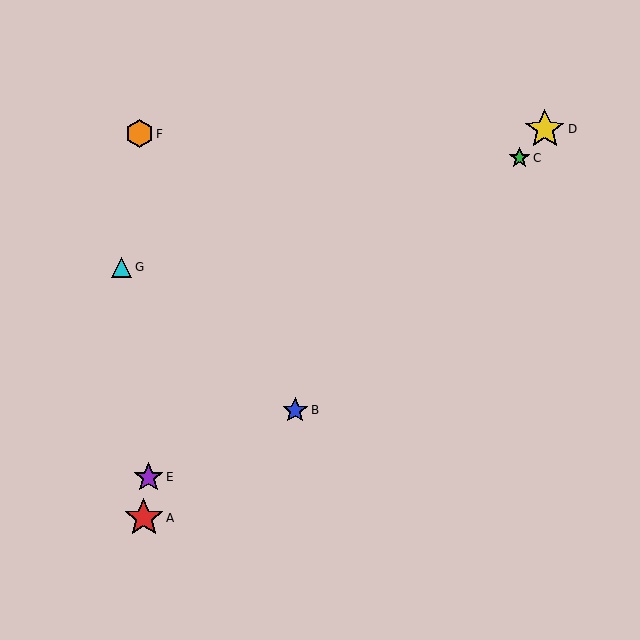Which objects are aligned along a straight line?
Objects B, C, D are aligned along a straight line.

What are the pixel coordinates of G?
Object G is at (122, 267).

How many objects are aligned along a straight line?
3 objects (B, C, D) are aligned along a straight line.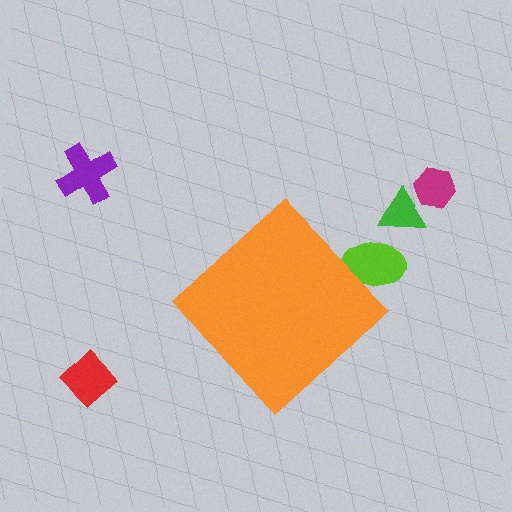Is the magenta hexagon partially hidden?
No, the magenta hexagon is fully visible.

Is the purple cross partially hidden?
No, the purple cross is fully visible.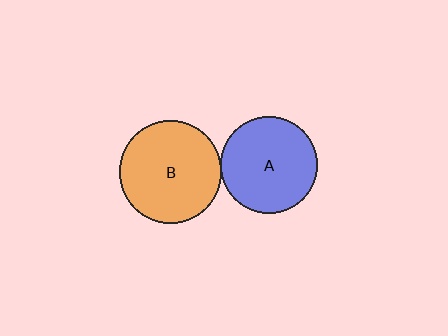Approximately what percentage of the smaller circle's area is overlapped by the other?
Approximately 5%.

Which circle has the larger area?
Circle B (orange).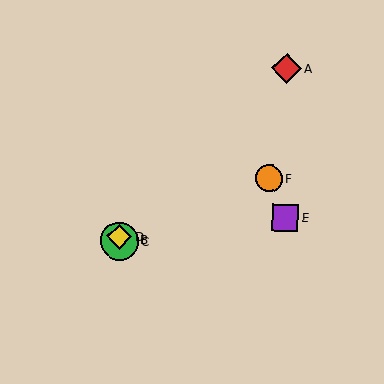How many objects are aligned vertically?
3 objects (B, C, D) are aligned vertically.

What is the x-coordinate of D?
Object D is at x≈119.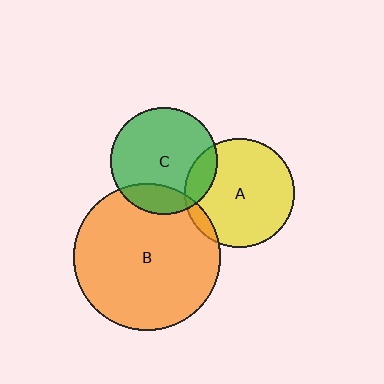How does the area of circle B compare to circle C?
Approximately 1.9 times.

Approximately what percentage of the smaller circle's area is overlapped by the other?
Approximately 20%.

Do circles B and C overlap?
Yes.